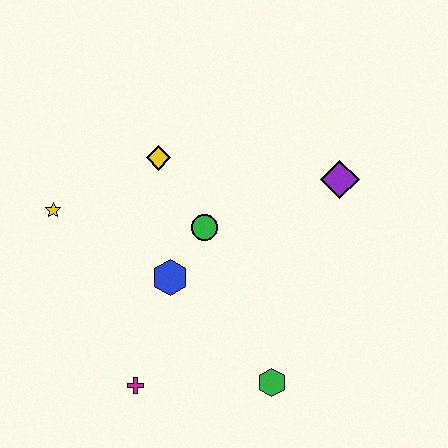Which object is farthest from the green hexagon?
The yellow star is farthest from the green hexagon.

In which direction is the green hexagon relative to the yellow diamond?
The green hexagon is below the yellow diamond.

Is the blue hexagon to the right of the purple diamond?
No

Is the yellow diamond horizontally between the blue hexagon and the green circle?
No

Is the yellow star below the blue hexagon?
No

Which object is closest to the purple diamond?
The green circle is closest to the purple diamond.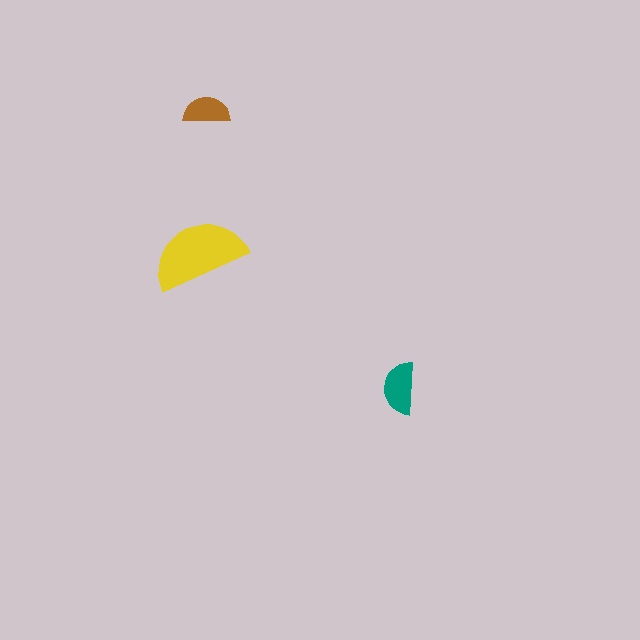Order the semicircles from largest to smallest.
the yellow one, the teal one, the brown one.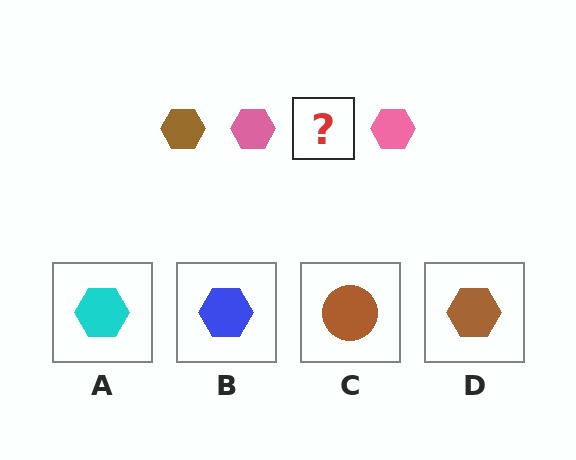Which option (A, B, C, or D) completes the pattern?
D.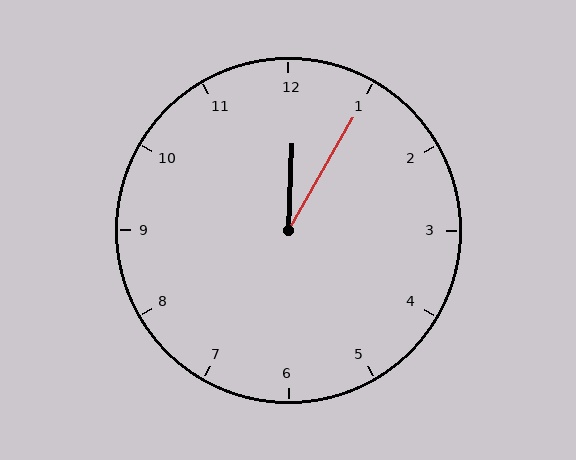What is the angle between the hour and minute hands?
Approximately 28 degrees.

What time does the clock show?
12:05.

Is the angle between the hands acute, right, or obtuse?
It is acute.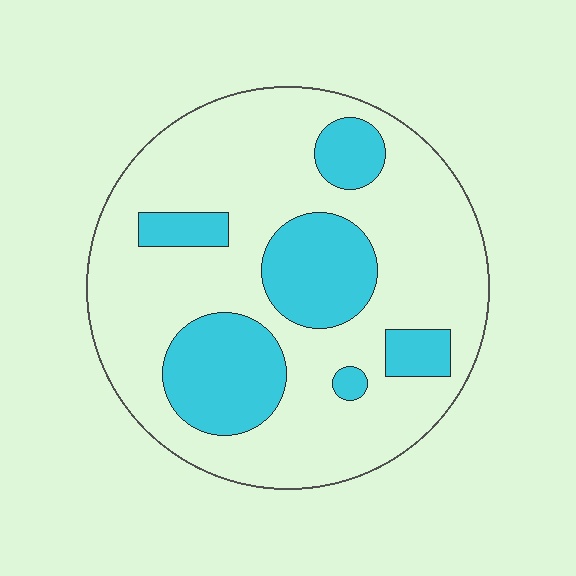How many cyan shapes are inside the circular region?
6.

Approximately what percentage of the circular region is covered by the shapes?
Approximately 25%.